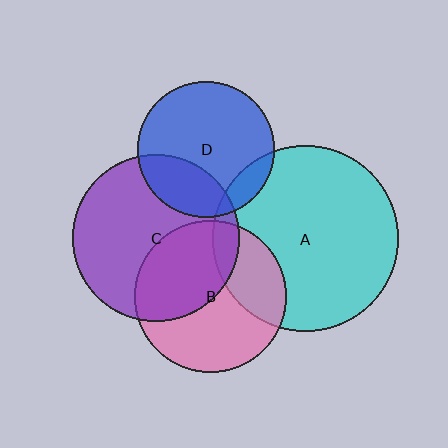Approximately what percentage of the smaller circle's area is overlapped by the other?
Approximately 10%.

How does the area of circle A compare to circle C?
Approximately 1.2 times.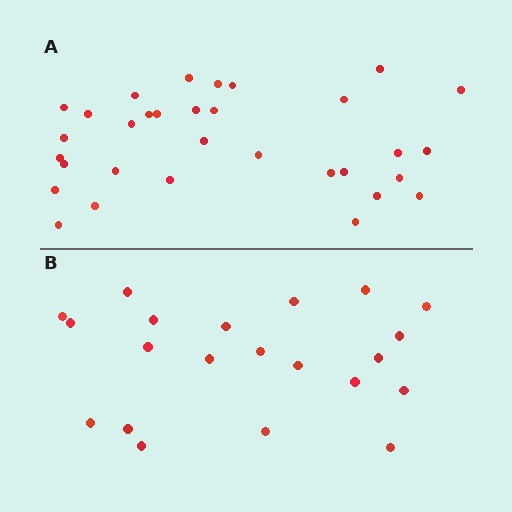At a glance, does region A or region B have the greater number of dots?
Region A (the top region) has more dots.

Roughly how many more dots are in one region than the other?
Region A has roughly 12 or so more dots than region B.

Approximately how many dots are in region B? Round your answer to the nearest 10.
About 20 dots. (The exact count is 21, which rounds to 20.)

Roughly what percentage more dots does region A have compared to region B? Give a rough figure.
About 50% more.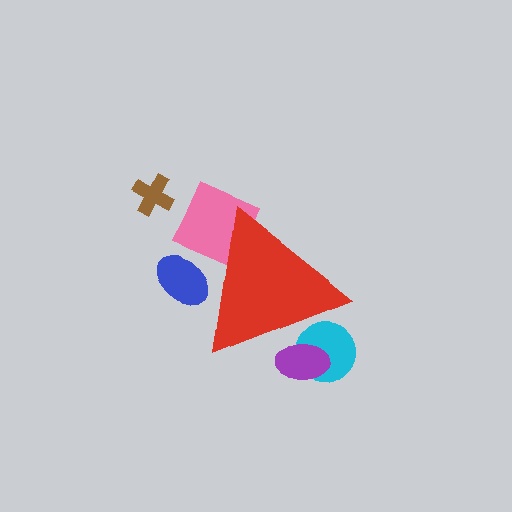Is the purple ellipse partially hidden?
Yes, the purple ellipse is partially hidden behind the red triangle.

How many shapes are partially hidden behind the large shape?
4 shapes are partially hidden.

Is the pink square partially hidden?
Yes, the pink square is partially hidden behind the red triangle.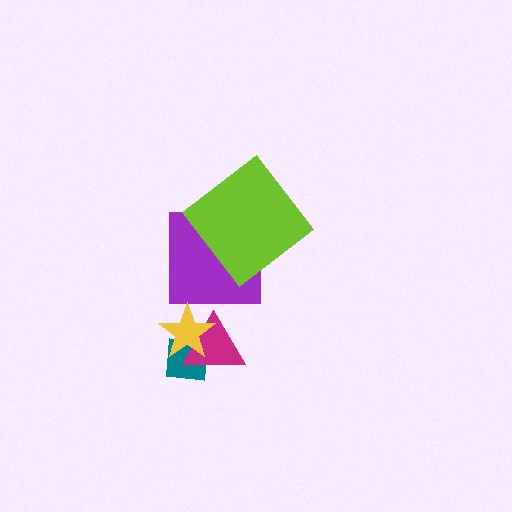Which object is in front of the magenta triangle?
The yellow star is in front of the magenta triangle.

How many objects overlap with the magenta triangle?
2 objects overlap with the magenta triangle.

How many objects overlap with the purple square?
1 object overlaps with the purple square.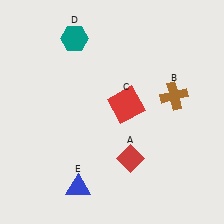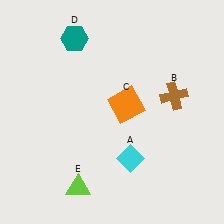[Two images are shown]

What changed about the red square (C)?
In Image 1, C is red. In Image 2, it changed to orange.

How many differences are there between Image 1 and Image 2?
There are 3 differences between the two images.